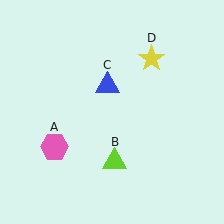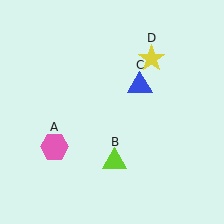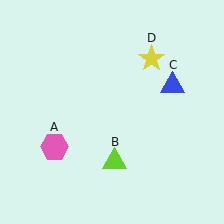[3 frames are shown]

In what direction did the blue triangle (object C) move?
The blue triangle (object C) moved right.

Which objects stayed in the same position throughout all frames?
Pink hexagon (object A) and lime triangle (object B) and yellow star (object D) remained stationary.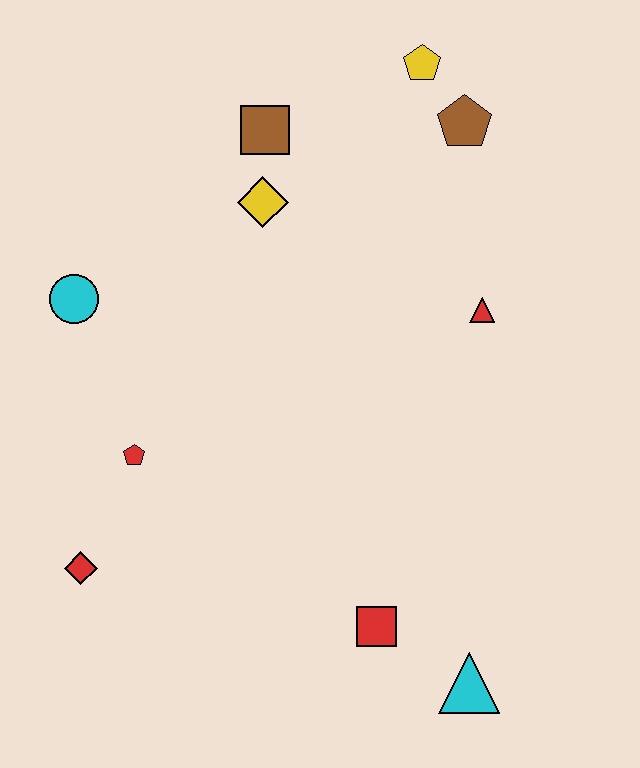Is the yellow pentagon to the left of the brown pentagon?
Yes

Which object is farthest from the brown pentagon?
The red diamond is farthest from the brown pentagon.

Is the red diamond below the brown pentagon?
Yes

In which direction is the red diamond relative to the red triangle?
The red diamond is to the left of the red triangle.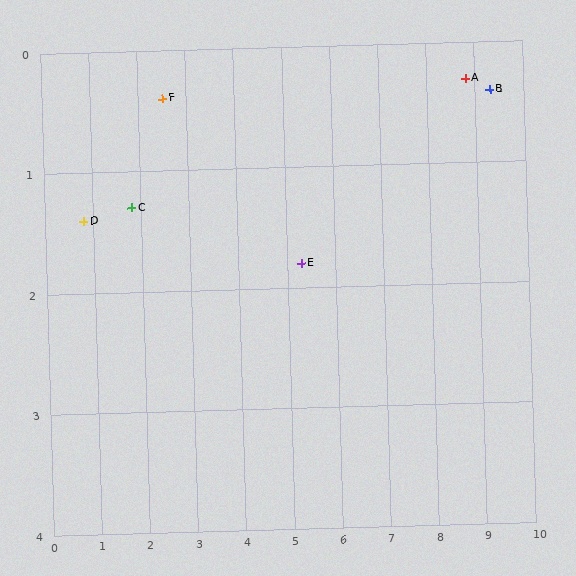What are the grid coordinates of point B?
Point B is at approximately (9.3, 0.4).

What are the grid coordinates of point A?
Point A is at approximately (8.8, 0.3).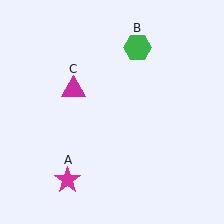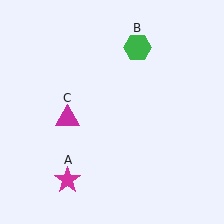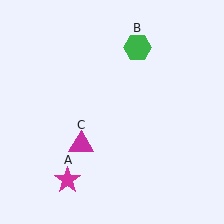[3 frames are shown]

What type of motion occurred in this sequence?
The magenta triangle (object C) rotated counterclockwise around the center of the scene.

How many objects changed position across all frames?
1 object changed position: magenta triangle (object C).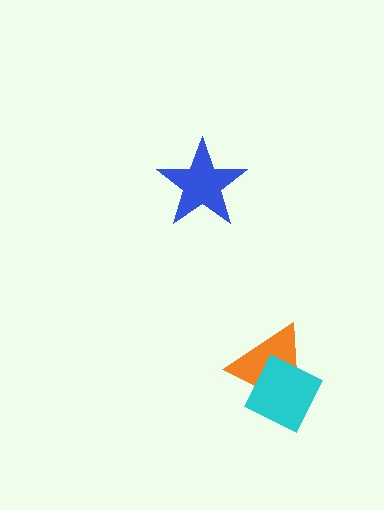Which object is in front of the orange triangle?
The cyan diamond is in front of the orange triangle.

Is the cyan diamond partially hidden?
No, no other shape covers it.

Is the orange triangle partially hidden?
Yes, it is partially covered by another shape.